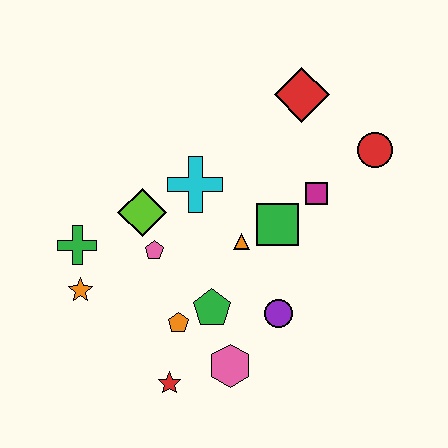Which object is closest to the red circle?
The magenta square is closest to the red circle.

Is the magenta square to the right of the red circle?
No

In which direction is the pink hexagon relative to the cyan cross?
The pink hexagon is below the cyan cross.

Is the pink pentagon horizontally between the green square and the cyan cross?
No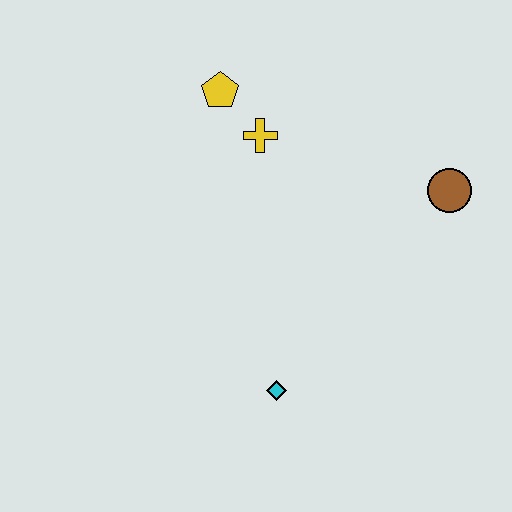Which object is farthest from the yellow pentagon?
The cyan diamond is farthest from the yellow pentagon.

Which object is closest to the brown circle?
The yellow cross is closest to the brown circle.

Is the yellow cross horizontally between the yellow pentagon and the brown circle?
Yes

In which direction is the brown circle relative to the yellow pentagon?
The brown circle is to the right of the yellow pentagon.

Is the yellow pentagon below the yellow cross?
No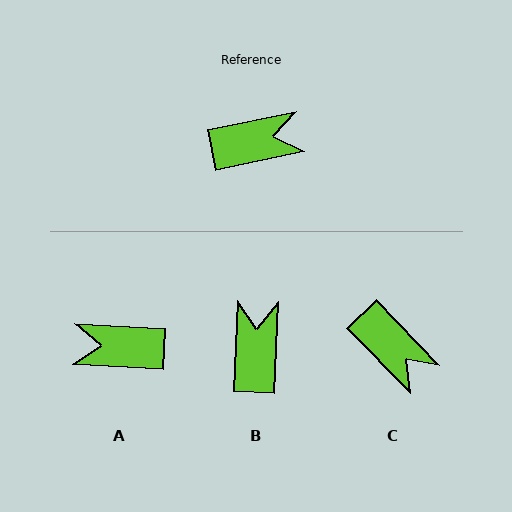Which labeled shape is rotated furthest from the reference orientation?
A, about 165 degrees away.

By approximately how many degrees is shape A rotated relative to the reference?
Approximately 165 degrees counter-clockwise.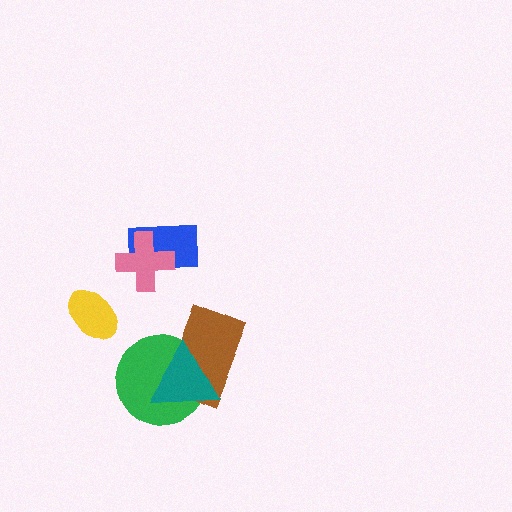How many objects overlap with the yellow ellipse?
0 objects overlap with the yellow ellipse.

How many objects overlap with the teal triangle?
2 objects overlap with the teal triangle.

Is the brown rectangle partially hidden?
Yes, it is partially covered by another shape.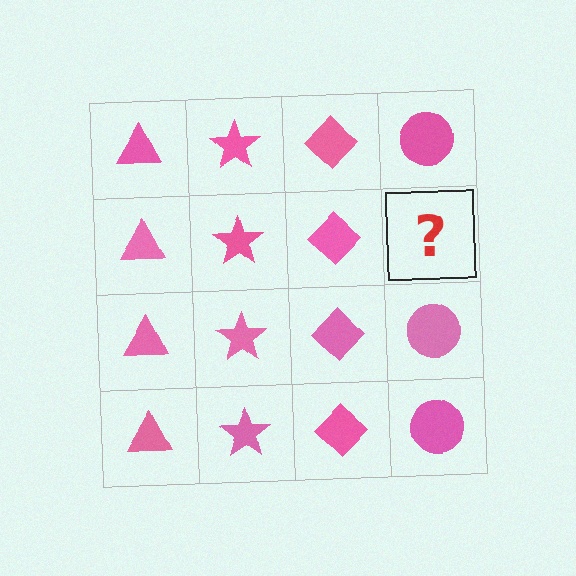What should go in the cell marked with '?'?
The missing cell should contain a pink circle.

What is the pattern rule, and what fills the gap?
The rule is that each column has a consistent shape. The gap should be filled with a pink circle.